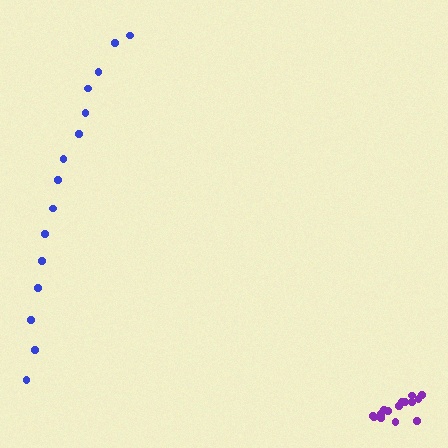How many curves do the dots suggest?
There are 2 distinct paths.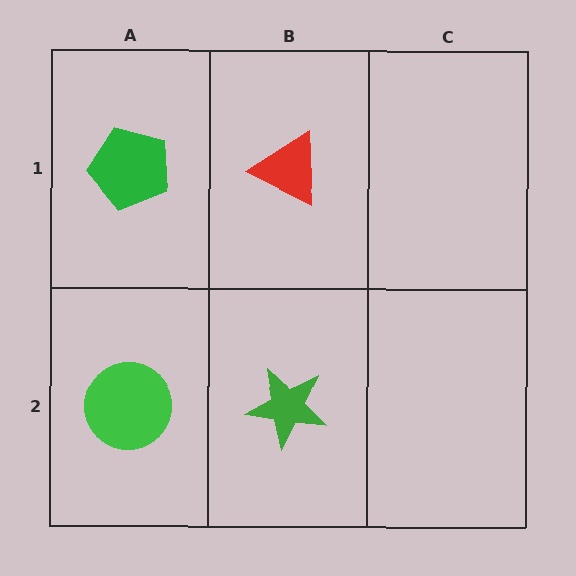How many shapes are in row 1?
2 shapes.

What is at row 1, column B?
A red triangle.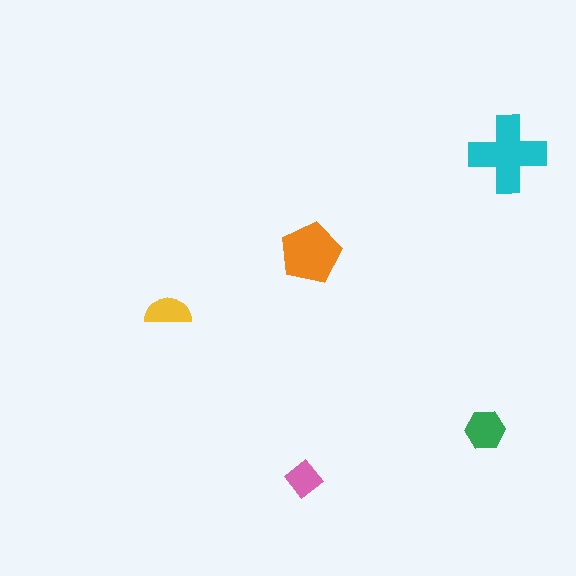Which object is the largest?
The cyan cross.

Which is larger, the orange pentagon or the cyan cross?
The cyan cross.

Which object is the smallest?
The pink diamond.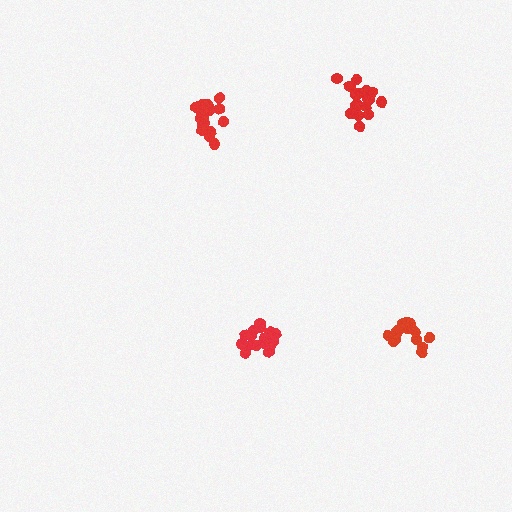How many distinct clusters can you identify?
There are 4 distinct clusters.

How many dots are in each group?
Group 1: 17 dots, Group 2: 20 dots, Group 3: 18 dots, Group 4: 18 dots (73 total).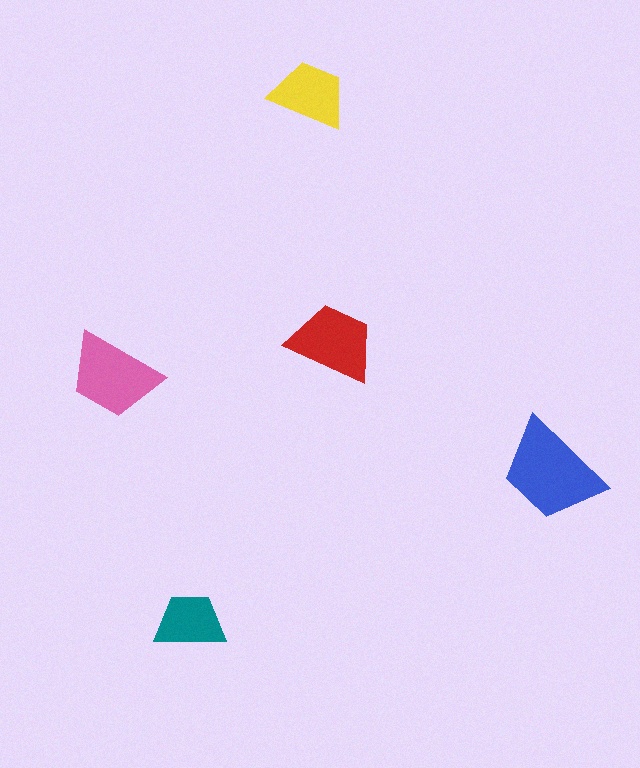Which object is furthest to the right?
The blue trapezoid is rightmost.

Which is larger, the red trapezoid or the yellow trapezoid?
The red one.